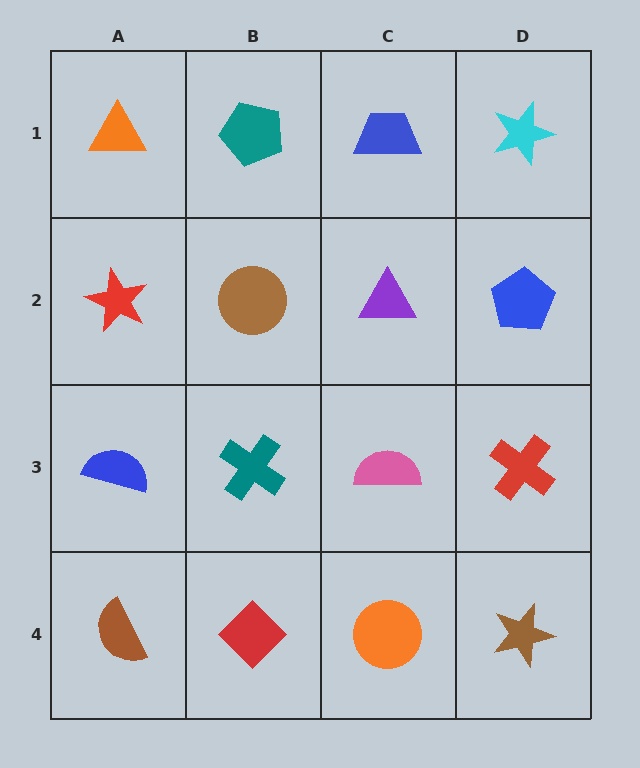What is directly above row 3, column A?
A red star.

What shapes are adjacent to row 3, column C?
A purple triangle (row 2, column C), an orange circle (row 4, column C), a teal cross (row 3, column B), a red cross (row 3, column D).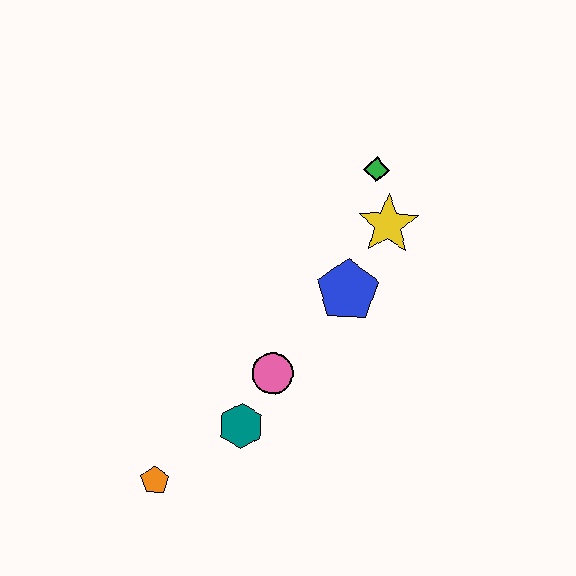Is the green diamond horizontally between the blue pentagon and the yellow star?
Yes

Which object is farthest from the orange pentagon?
The green diamond is farthest from the orange pentagon.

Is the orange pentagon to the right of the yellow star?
No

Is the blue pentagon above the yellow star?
No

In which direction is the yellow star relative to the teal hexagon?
The yellow star is above the teal hexagon.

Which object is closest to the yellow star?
The green diamond is closest to the yellow star.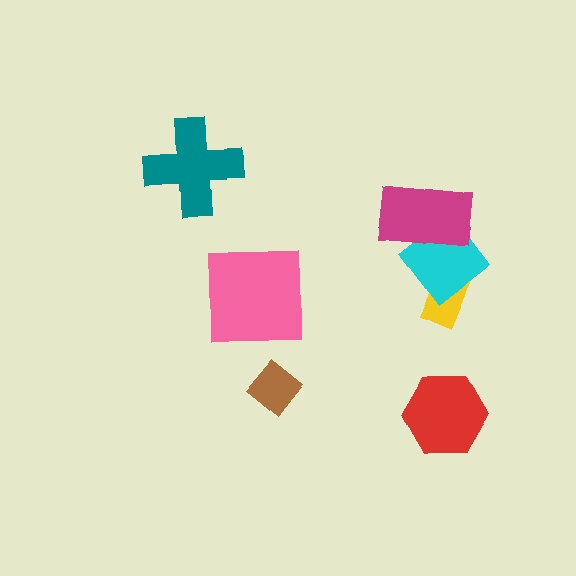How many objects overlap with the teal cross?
0 objects overlap with the teal cross.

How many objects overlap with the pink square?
0 objects overlap with the pink square.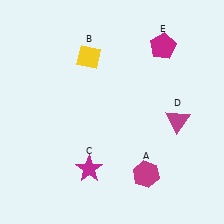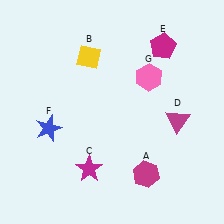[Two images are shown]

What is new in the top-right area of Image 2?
A pink hexagon (G) was added in the top-right area of Image 2.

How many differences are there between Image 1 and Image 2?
There are 2 differences between the two images.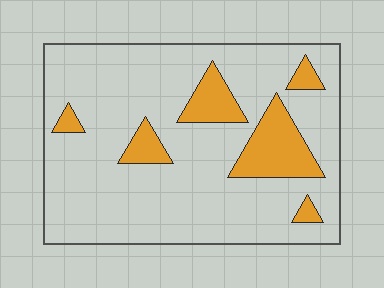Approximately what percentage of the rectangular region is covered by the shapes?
Approximately 15%.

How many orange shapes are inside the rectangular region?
6.